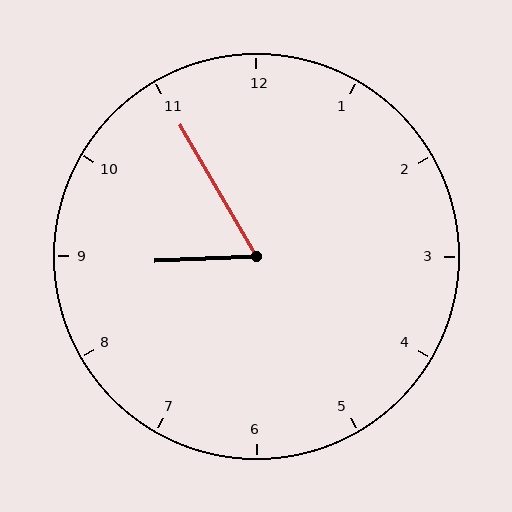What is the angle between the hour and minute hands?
Approximately 62 degrees.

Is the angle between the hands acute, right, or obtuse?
It is acute.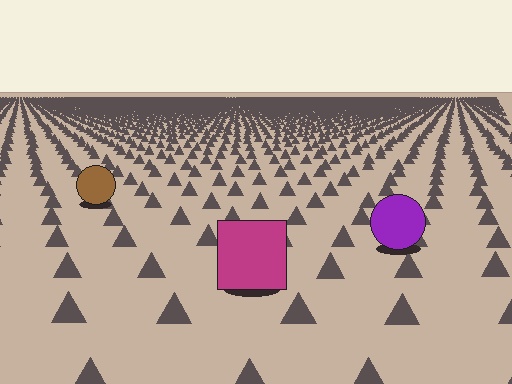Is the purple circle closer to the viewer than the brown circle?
Yes. The purple circle is closer — you can tell from the texture gradient: the ground texture is coarser near it.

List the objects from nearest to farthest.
From nearest to farthest: the magenta square, the purple circle, the brown circle.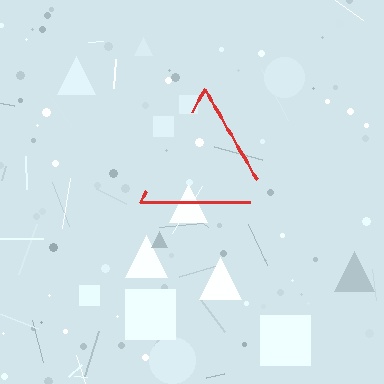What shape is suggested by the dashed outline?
The dashed outline suggests a triangle.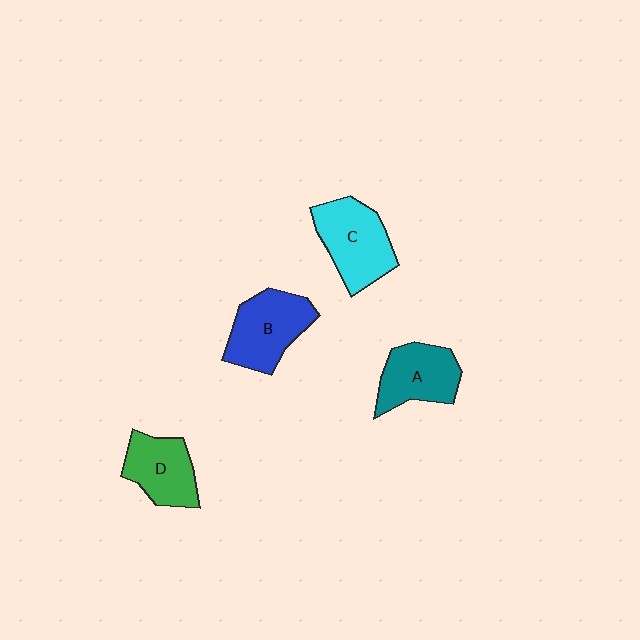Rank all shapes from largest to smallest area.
From largest to smallest: C (cyan), B (blue), A (teal), D (green).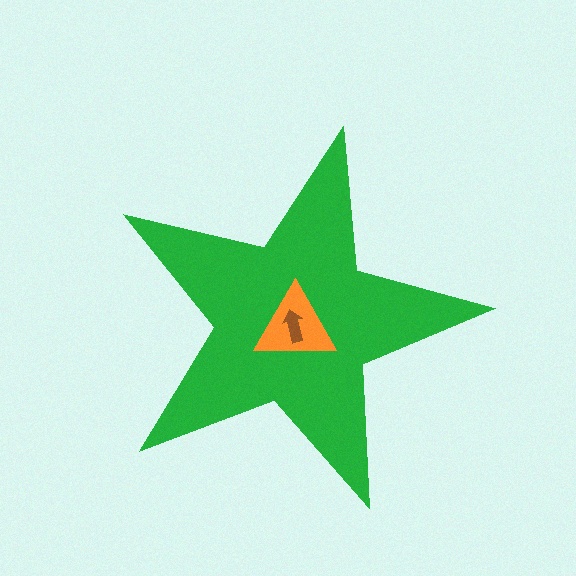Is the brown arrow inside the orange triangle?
Yes.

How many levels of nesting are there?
3.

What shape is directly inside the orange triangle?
The brown arrow.